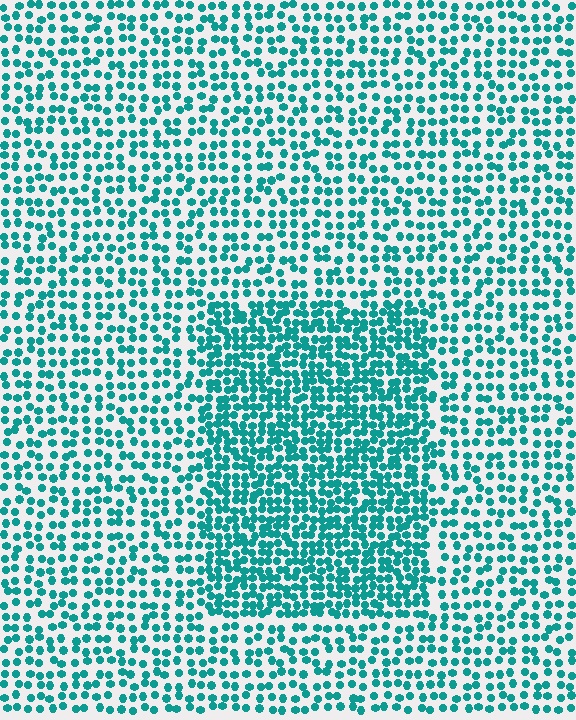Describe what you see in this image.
The image contains small teal elements arranged at two different densities. A rectangle-shaped region is visible where the elements are more densely packed than the surrounding area.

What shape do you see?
I see a rectangle.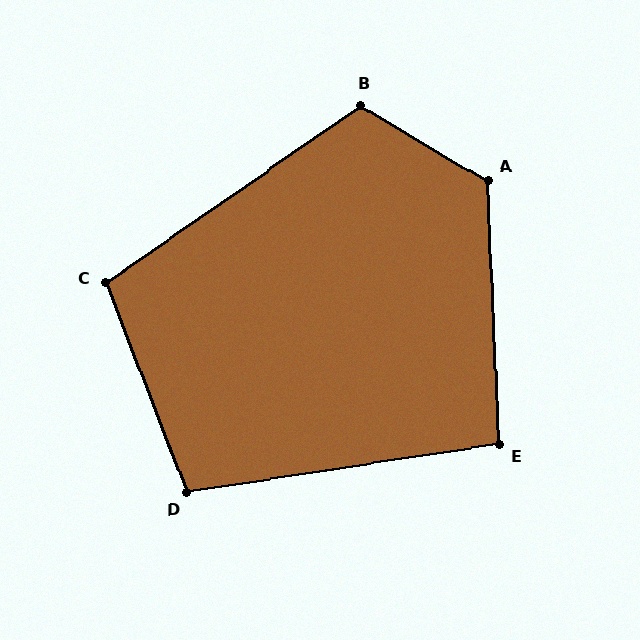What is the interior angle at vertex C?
Approximately 104 degrees (obtuse).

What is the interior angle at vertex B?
Approximately 115 degrees (obtuse).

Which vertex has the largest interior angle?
A, at approximately 123 degrees.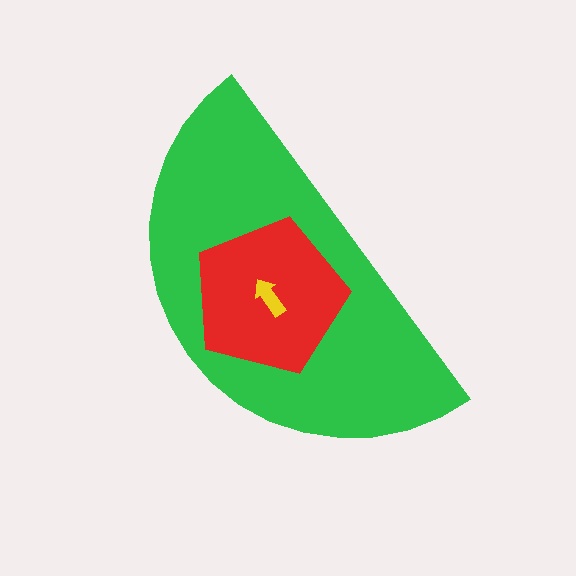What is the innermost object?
The yellow arrow.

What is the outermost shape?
The green semicircle.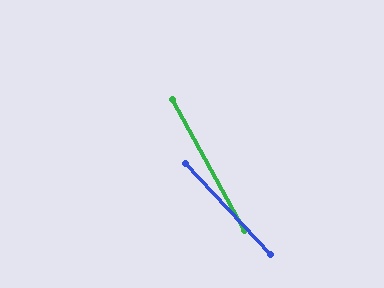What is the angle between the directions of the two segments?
Approximately 15 degrees.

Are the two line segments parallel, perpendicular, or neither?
Neither parallel nor perpendicular — they differ by about 15°.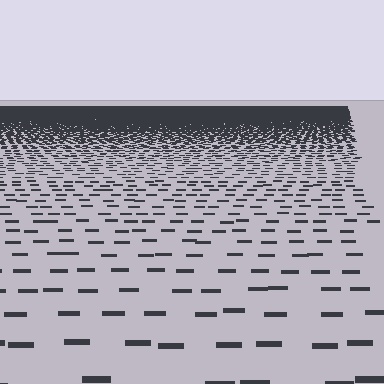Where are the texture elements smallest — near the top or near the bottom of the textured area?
Near the top.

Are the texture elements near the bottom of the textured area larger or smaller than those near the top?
Larger. Near the bottom, elements are closer to the viewer and appear at a bigger on-screen size.